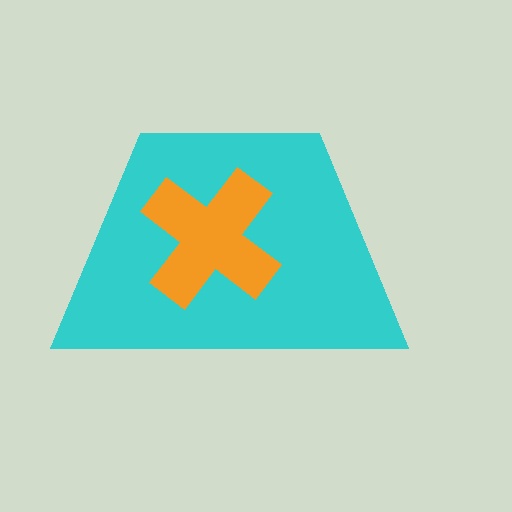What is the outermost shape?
The cyan trapezoid.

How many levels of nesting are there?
2.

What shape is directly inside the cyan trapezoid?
The orange cross.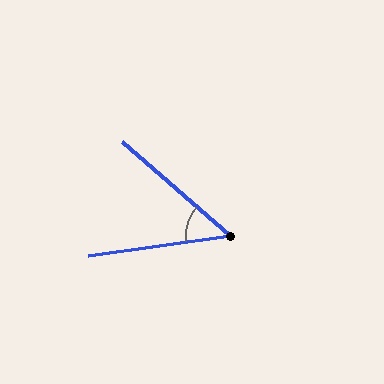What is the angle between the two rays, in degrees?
Approximately 49 degrees.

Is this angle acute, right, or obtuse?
It is acute.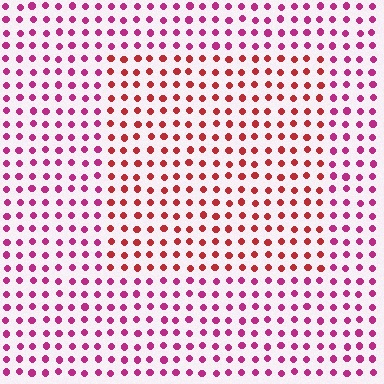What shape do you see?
I see a rectangle.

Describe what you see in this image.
The image is filled with small magenta elements in a uniform arrangement. A rectangle-shaped region is visible where the elements are tinted to a slightly different hue, forming a subtle color boundary.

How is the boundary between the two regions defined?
The boundary is defined purely by a slight shift in hue (about 35 degrees). Spacing, size, and orientation are identical on both sides.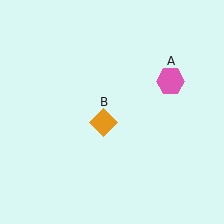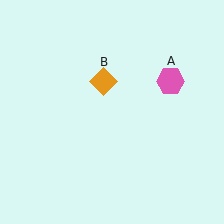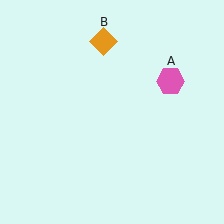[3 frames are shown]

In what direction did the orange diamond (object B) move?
The orange diamond (object B) moved up.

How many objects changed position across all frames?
1 object changed position: orange diamond (object B).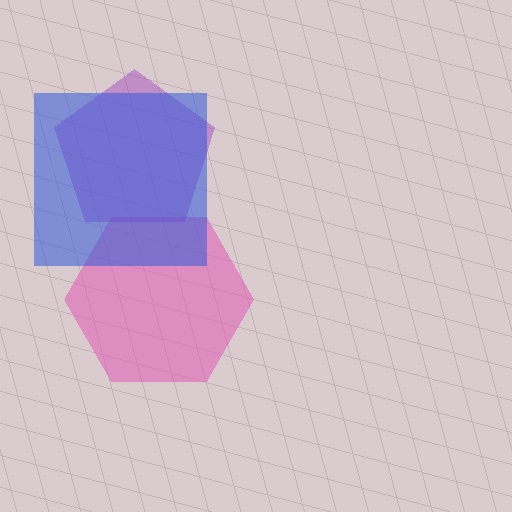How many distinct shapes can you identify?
There are 3 distinct shapes: a pink hexagon, a purple pentagon, a blue square.